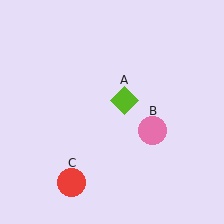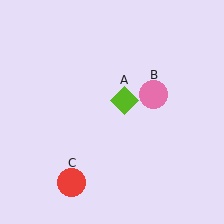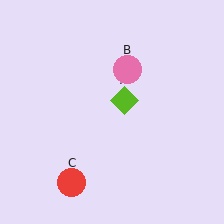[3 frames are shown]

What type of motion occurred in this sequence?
The pink circle (object B) rotated counterclockwise around the center of the scene.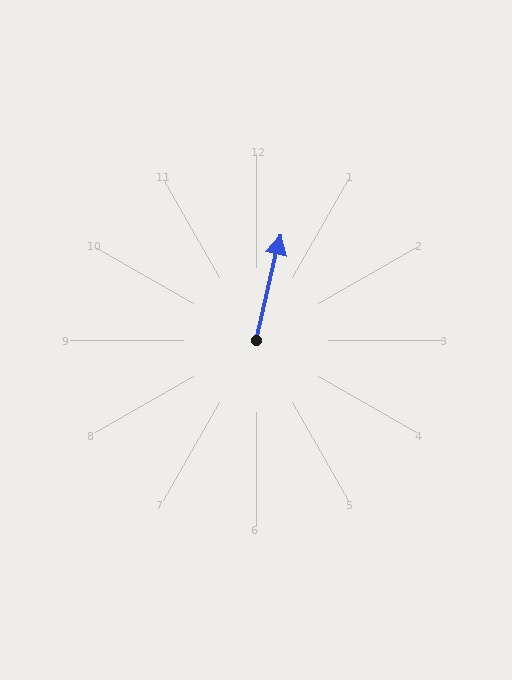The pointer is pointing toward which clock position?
Roughly 12 o'clock.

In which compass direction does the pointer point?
North.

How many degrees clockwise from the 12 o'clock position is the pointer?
Approximately 13 degrees.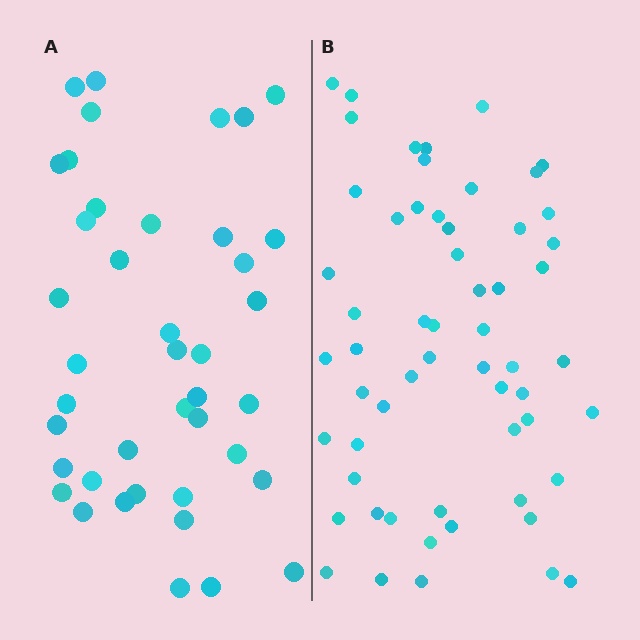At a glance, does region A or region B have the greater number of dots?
Region B (the right region) has more dots.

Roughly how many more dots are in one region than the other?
Region B has approximately 15 more dots than region A.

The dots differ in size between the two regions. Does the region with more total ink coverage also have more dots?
No. Region A has more total ink coverage because its dots are larger, but region B actually contains more individual dots. Total area can be misleading — the number of items is what matters here.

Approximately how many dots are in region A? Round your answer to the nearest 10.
About 40 dots. (The exact count is 41, which rounds to 40.)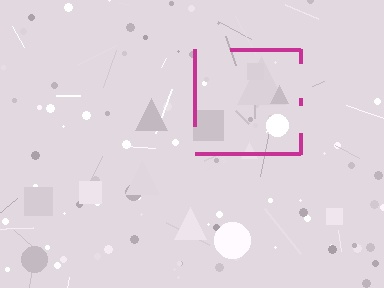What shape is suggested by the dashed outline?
The dashed outline suggests a square.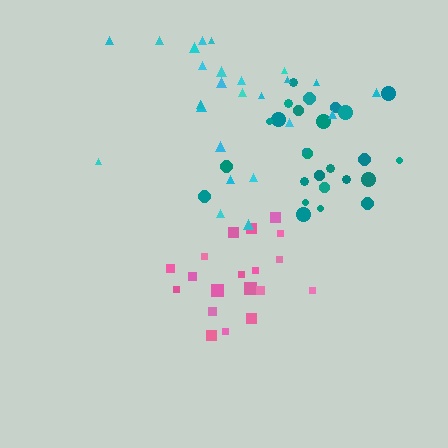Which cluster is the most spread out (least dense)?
Cyan.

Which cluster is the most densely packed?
Teal.